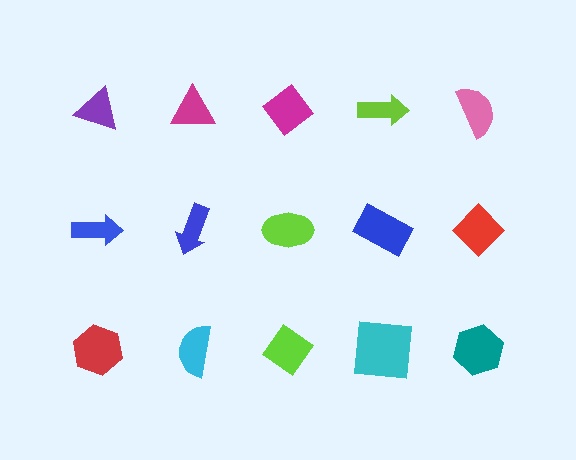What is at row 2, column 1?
A blue arrow.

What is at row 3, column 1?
A red hexagon.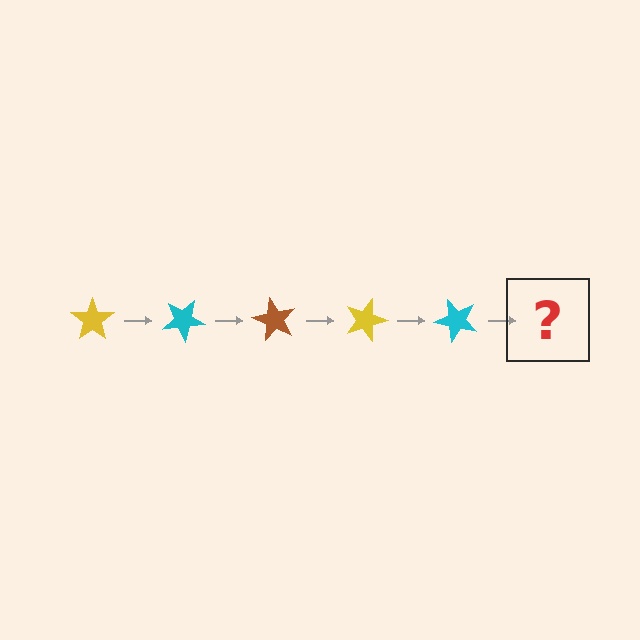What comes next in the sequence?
The next element should be a brown star, rotated 150 degrees from the start.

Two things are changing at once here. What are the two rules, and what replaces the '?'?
The two rules are that it rotates 30 degrees each step and the color cycles through yellow, cyan, and brown. The '?' should be a brown star, rotated 150 degrees from the start.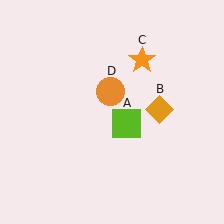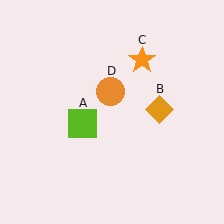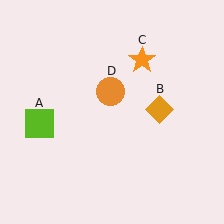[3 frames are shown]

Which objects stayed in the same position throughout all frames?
Orange diamond (object B) and orange star (object C) and orange circle (object D) remained stationary.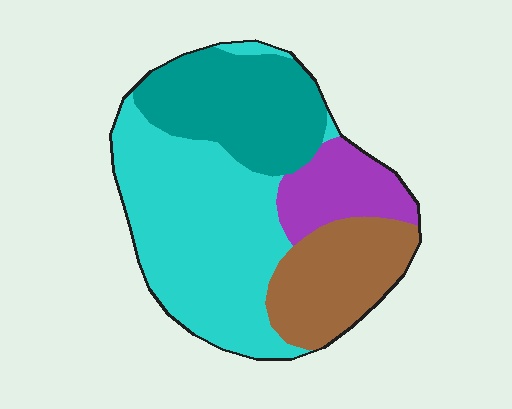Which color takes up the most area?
Cyan, at roughly 45%.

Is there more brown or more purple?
Brown.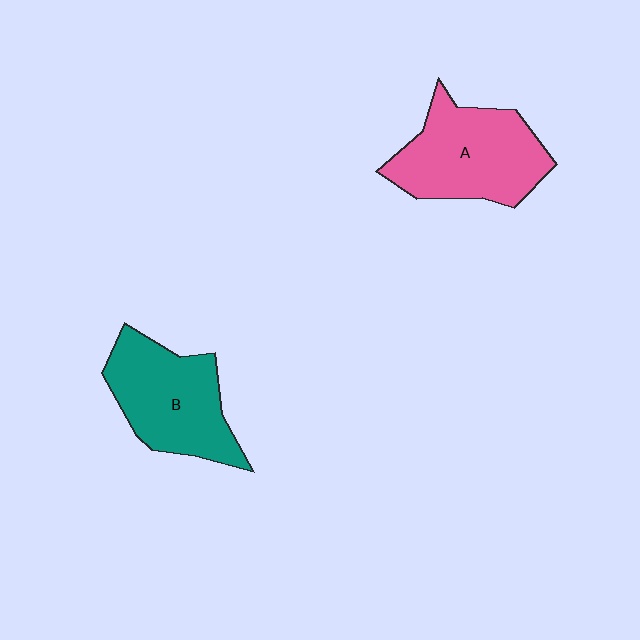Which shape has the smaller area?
Shape B (teal).